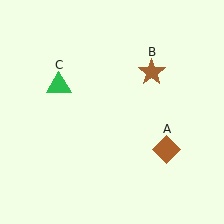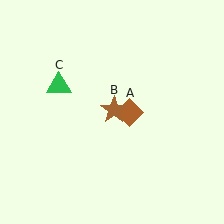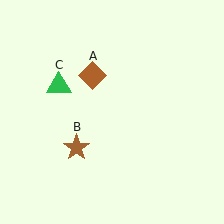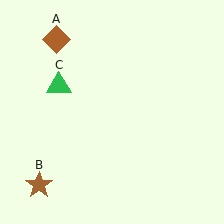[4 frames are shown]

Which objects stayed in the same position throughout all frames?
Green triangle (object C) remained stationary.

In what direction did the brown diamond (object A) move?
The brown diamond (object A) moved up and to the left.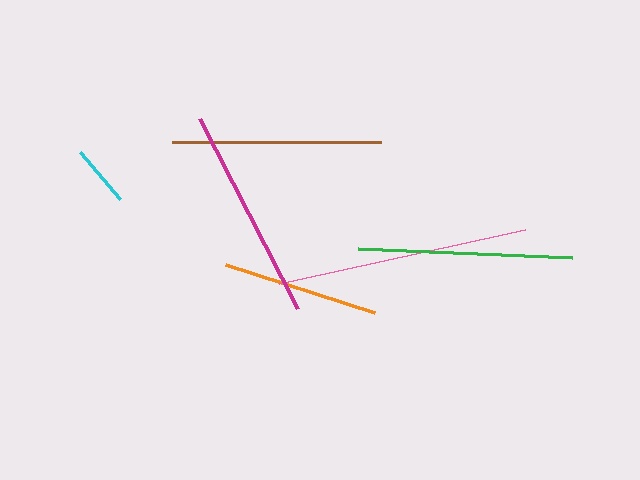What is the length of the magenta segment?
The magenta segment is approximately 213 pixels long.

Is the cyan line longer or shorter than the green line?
The green line is longer than the cyan line.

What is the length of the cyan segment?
The cyan segment is approximately 62 pixels long.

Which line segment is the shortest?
The cyan line is the shortest at approximately 62 pixels.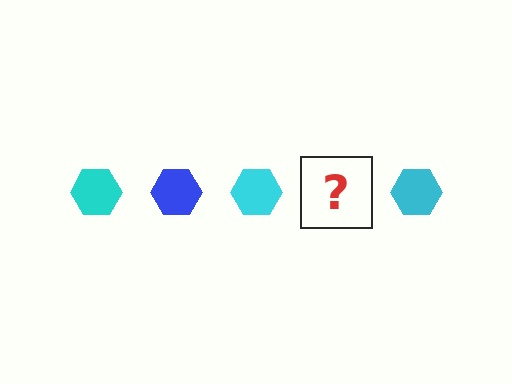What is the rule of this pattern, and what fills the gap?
The rule is that the pattern cycles through cyan, blue hexagons. The gap should be filled with a blue hexagon.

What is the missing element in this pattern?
The missing element is a blue hexagon.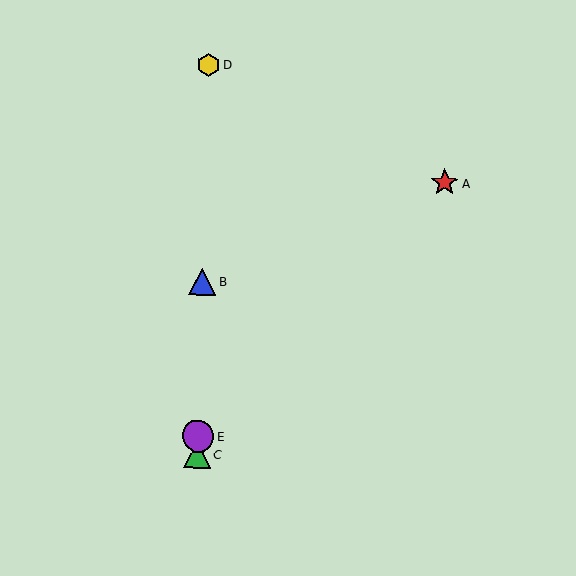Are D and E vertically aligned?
Yes, both are at x≈208.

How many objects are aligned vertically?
4 objects (B, C, D, E) are aligned vertically.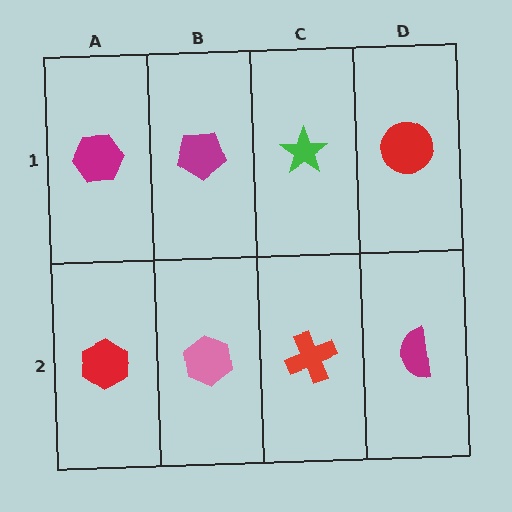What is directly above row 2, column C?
A green star.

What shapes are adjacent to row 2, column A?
A magenta hexagon (row 1, column A), a pink hexagon (row 2, column B).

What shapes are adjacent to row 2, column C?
A green star (row 1, column C), a pink hexagon (row 2, column B), a magenta semicircle (row 2, column D).